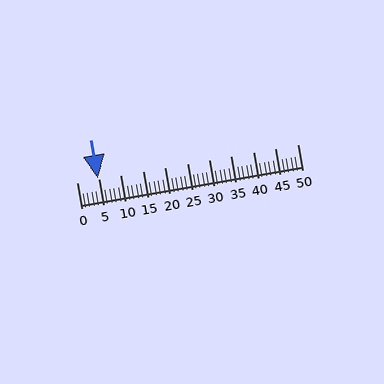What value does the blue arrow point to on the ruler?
The blue arrow points to approximately 5.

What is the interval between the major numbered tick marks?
The major tick marks are spaced 5 units apart.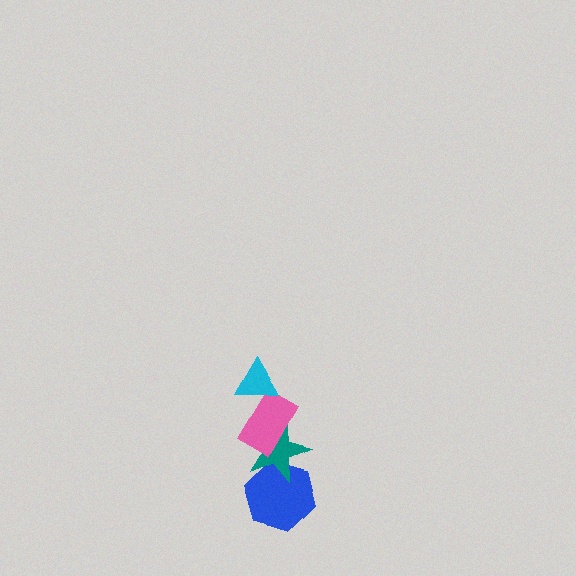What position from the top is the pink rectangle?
The pink rectangle is 2nd from the top.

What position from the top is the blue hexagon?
The blue hexagon is 4th from the top.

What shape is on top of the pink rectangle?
The cyan triangle is on top of the pink rectangle.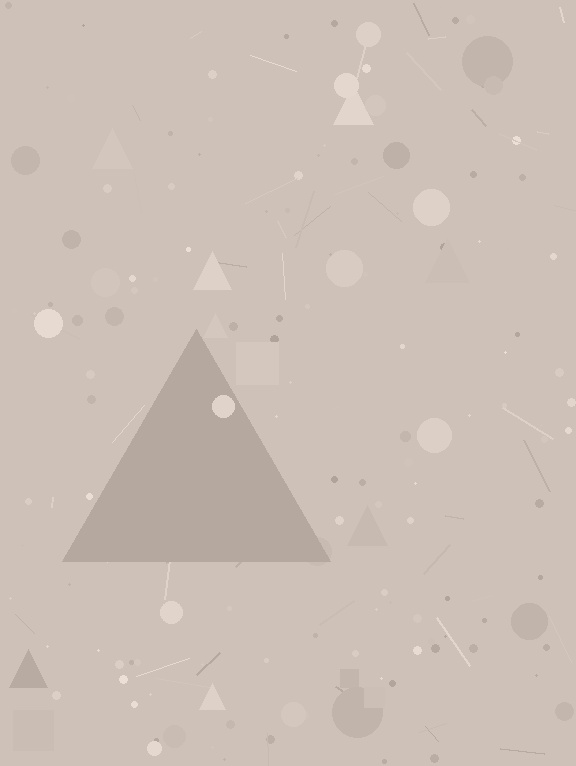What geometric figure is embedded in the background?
A triangle is embedded in the background.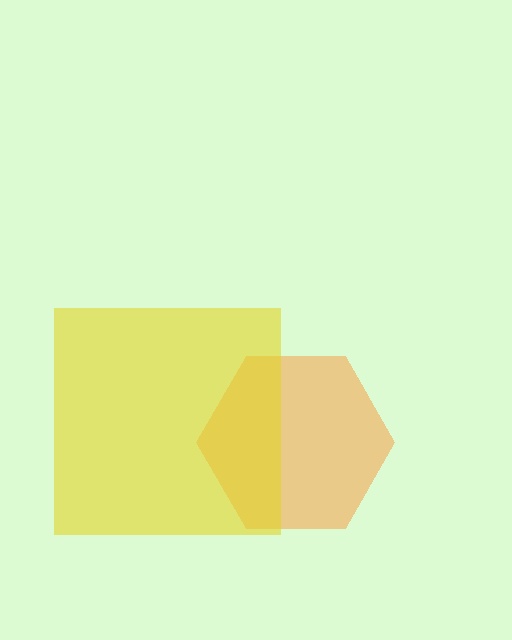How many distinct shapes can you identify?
There are 2 distinct shapes: an orange hexagon, a yellow square.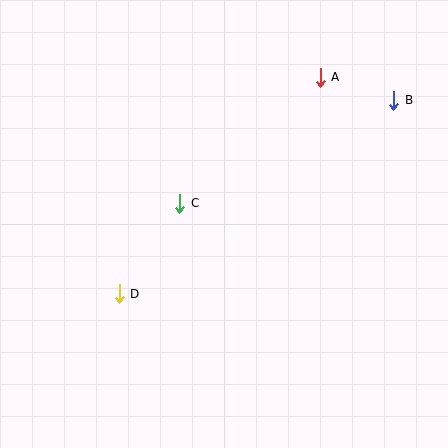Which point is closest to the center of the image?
Point C at (180, 203) is closest to the center.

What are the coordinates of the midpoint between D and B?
The midpoint between D and B is at (256, 197).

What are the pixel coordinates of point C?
Point C is at (180, 203).